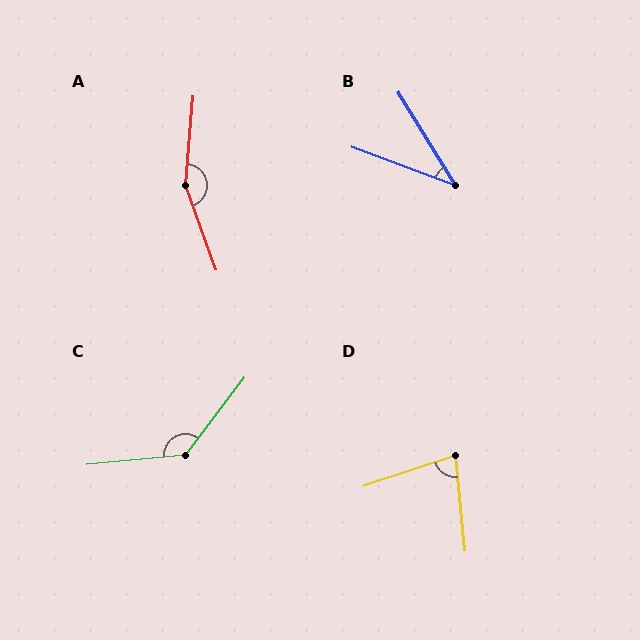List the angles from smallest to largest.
B (38°), D (77°), C (133°), A (155°).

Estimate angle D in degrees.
Approximately 77 degrees.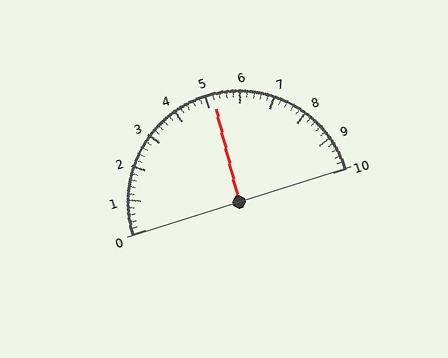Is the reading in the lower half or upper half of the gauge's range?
The reading is in the upper half of the range (0 to 10).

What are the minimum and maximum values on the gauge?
The gauge ranges from 0 to 10.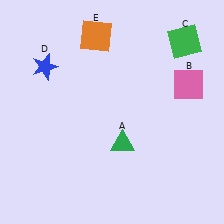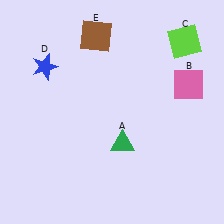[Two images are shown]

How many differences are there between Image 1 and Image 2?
There are 2 differences between the two images.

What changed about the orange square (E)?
In Image 1, E is orange. In Image 2, it changed to brown.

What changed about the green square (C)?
In Image 1, C is green. In Image 2, it changed to lime.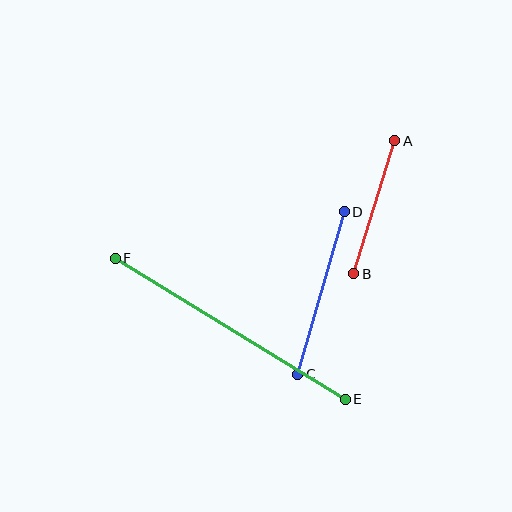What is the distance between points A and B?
The distance is approximately 139 pixels.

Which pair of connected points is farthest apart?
Points E and F are farthest apart.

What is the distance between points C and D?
The distance is approximately 169 pixels.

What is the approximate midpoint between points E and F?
The midpoint is at approximately (230, 329) pixels.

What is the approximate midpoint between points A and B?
The midpoint is at approximately (374, 207) pixels.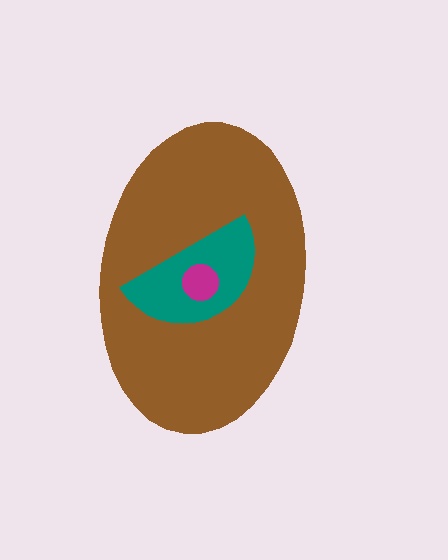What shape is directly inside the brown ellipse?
The teal semicircle.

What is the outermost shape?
The brown ellipse.